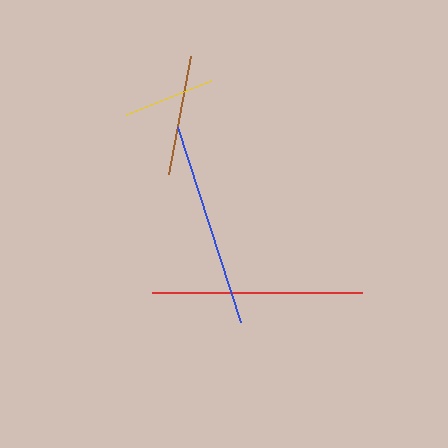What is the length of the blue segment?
The blue segment is approximately 205 pixels long.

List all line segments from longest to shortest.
From longest to shortest: red, blue, brown, yellow.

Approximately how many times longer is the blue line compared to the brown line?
The blue line is approximately 1.7 times the length of the brown line.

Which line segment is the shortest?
The yellow line is the shortest at approximately 91 pixels.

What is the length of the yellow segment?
The yellow segment is approximately 91 pixels long.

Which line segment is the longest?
The red line is the longest at approximately 209 pixels.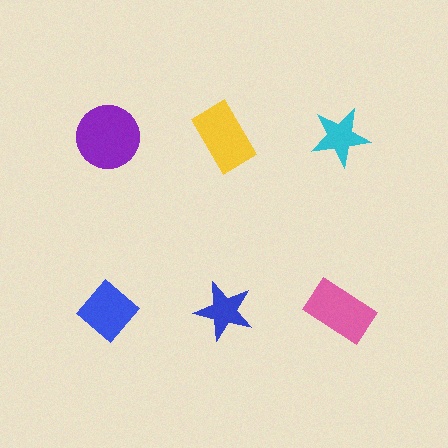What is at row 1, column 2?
A yellow rectangle.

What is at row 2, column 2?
A blue star.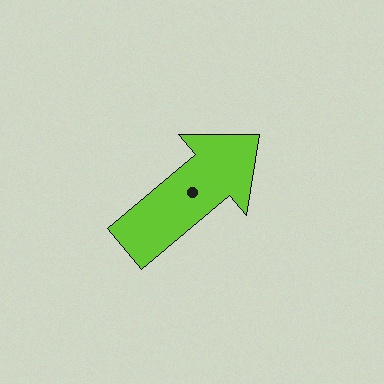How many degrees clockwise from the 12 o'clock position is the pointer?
Approximately 50 degrees.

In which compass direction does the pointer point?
Northeast.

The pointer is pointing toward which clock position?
Roughly 2 o'clock.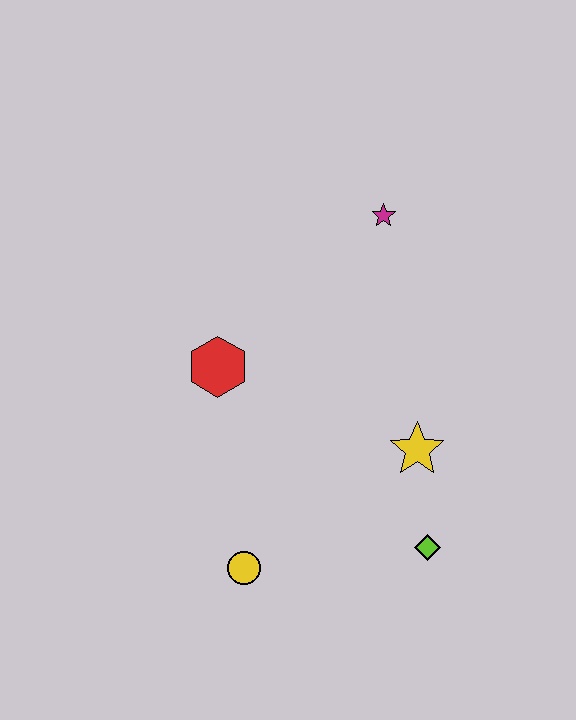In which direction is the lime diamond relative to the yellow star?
The lime diamond is below the yellow star.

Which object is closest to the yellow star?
The lime diamond is closest to the yellow star.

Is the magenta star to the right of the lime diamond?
No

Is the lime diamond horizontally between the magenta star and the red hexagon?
No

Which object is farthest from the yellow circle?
The magenta star is farthest from the yellow circle.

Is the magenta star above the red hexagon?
Yes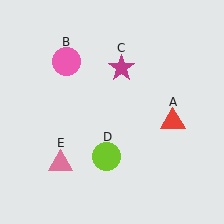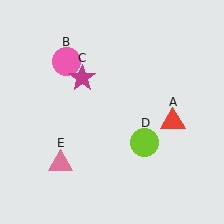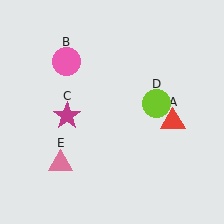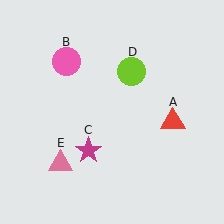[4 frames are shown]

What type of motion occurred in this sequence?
The magenta star (object C), lime circle (object D) rotated counterclockwise around the center of the scene.